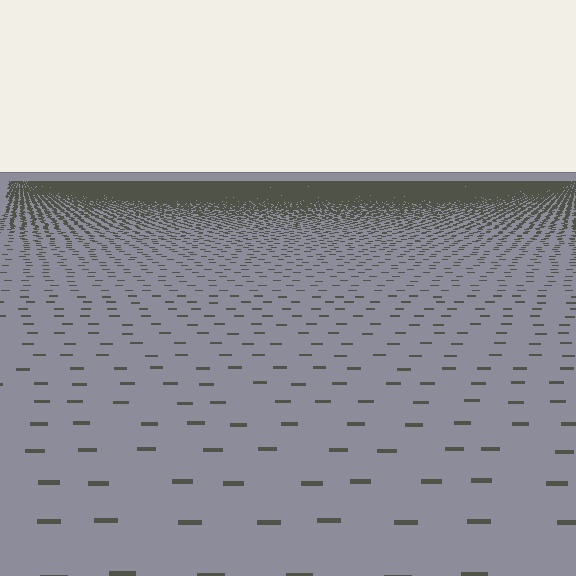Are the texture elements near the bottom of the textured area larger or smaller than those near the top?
Larger. Near the bottom, elements are closer to the viewer and appear at a bigger on-screen size.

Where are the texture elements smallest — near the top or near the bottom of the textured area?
Near the top.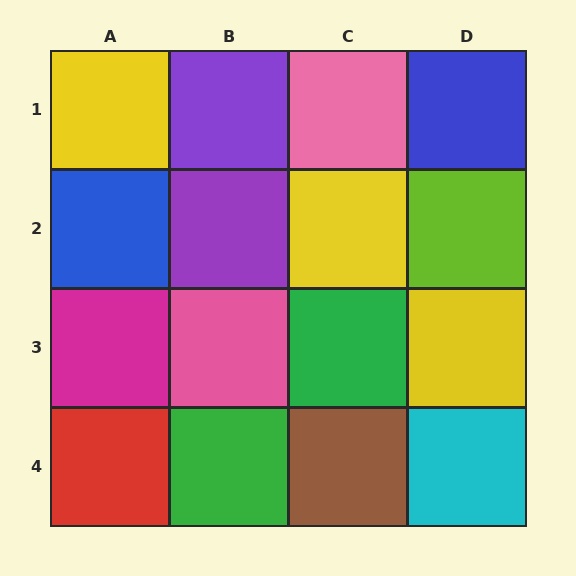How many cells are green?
2 cells are green.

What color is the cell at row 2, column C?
Yellow.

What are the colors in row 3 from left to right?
Magenta, pink, green, yellow.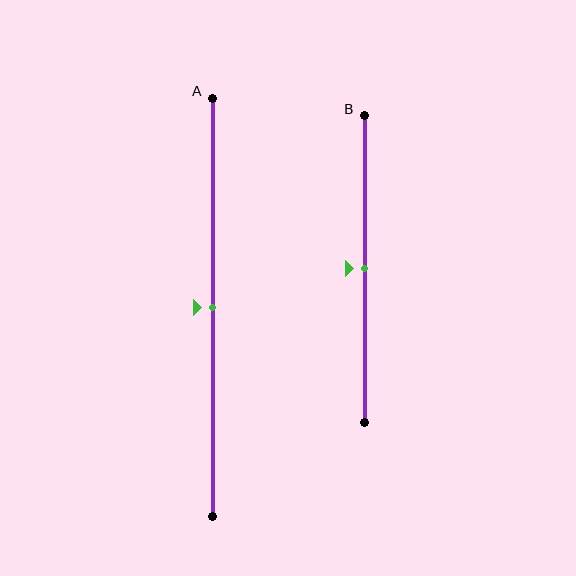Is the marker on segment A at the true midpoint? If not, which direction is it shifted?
Yes, the marker on segment A is at the true midpoint.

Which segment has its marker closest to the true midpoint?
Segment A has its marker closest to the true midpoint.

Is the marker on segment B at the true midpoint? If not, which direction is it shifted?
Yes, the marker on segment B is at the true midpoint.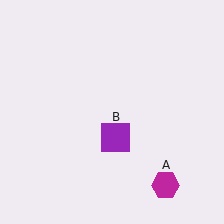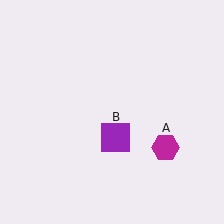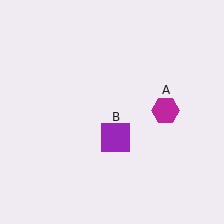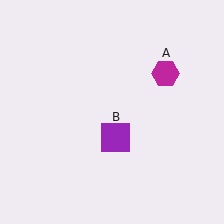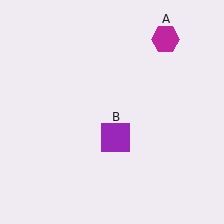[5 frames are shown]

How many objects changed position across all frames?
1 object changed position: magenta hexagon (object A).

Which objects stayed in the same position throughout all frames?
Purple square (object B) remained stationary.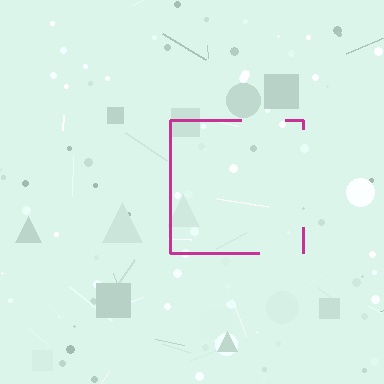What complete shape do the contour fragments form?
The contour fragments form a square.